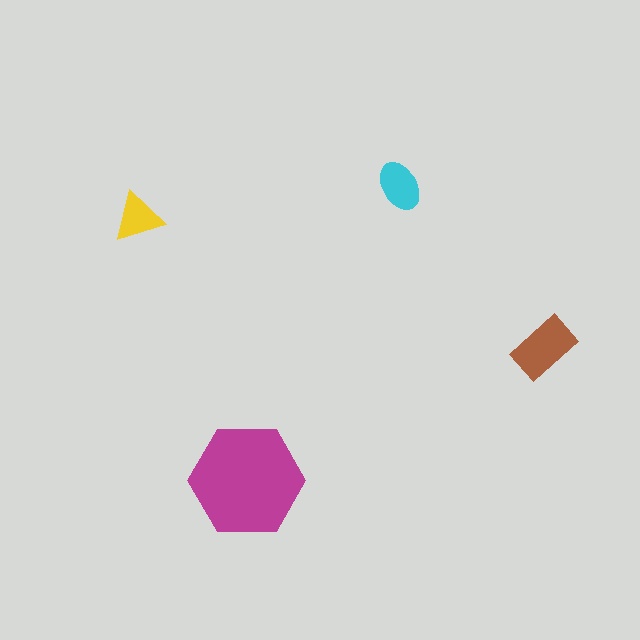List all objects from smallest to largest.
The yellow triangle, the cyan ellipse, the brown rectangle, the magenta hexagon.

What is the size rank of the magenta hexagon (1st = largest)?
1st.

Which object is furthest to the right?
The brown rectangle is rightmost.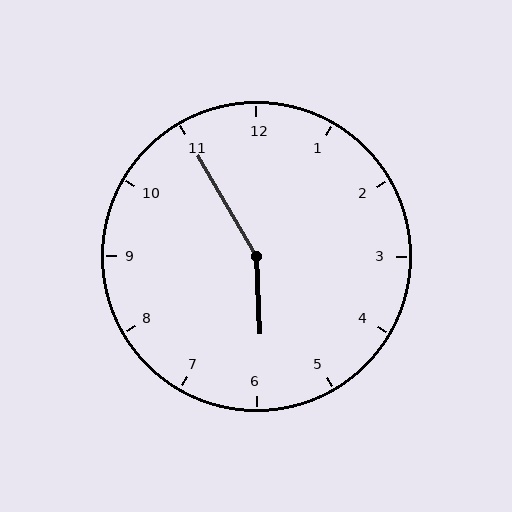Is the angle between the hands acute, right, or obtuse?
It is obtuse.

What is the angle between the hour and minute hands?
Approximately 152 degrees.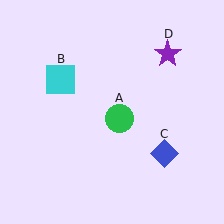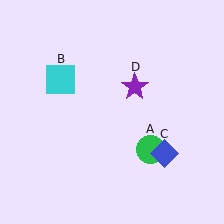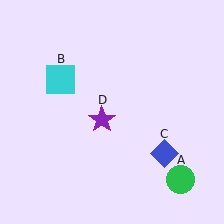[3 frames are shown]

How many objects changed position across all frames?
2 objects changed position: green circle (object A), purple star (object D).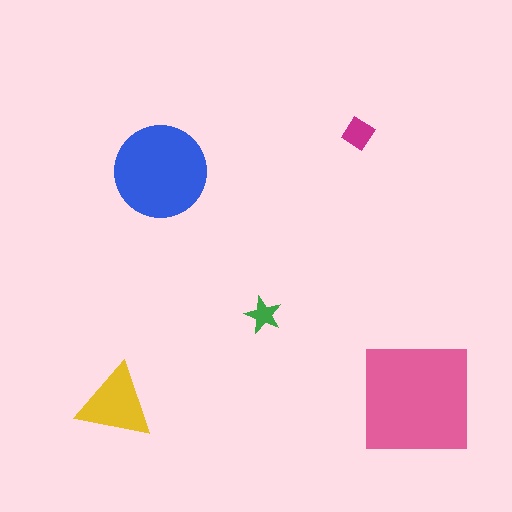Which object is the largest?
The pink square.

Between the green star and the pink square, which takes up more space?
The pink square.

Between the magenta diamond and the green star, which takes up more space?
The magenta diamond.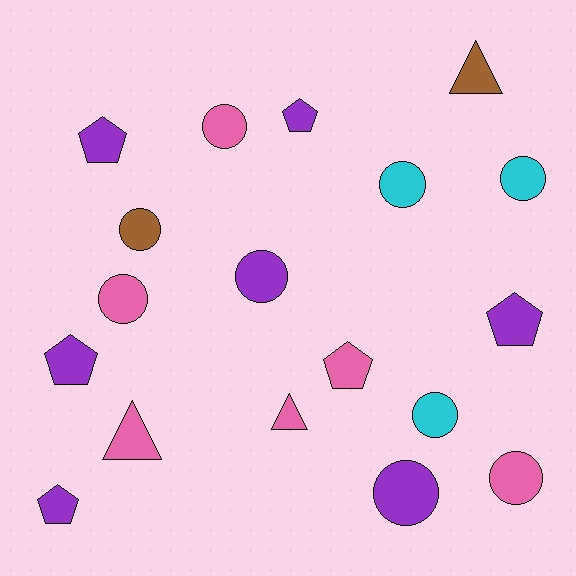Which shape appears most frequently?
Circle, with 9 objects.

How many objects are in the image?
There are 18 objects.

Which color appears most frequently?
Purple, with 7 objects.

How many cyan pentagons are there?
There are no cyan pentagons.